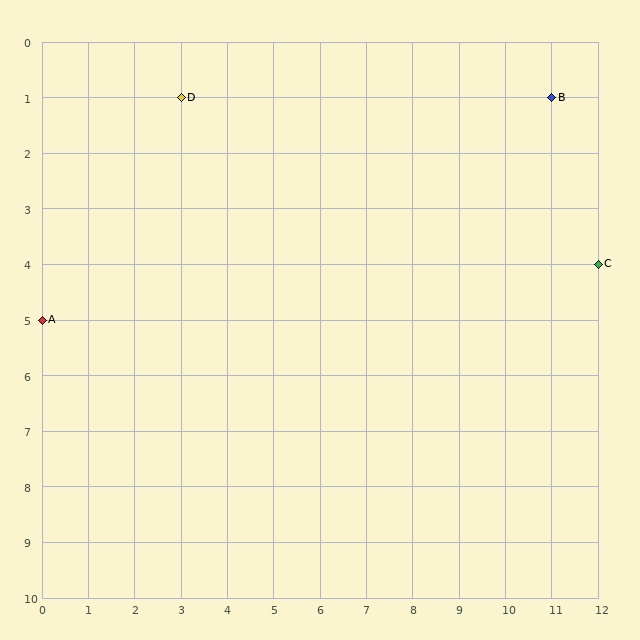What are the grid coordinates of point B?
Point B is at grid coordinates (11, 1).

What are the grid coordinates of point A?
Point A is at grid coordinates (0, 5).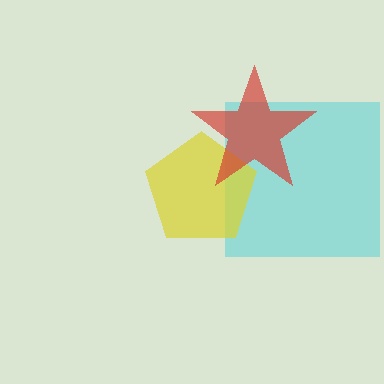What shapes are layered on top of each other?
The layered shapes are: a cyan square, a yellow pentagon, a red star.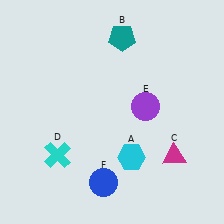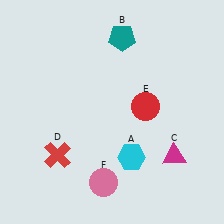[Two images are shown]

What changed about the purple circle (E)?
In Image 1, E is purple. In Image 2, it changed to red.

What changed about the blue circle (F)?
In Image 1, F is blue. In Image 2, it changed to pink.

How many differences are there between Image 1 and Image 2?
There are 3 differences between the two images.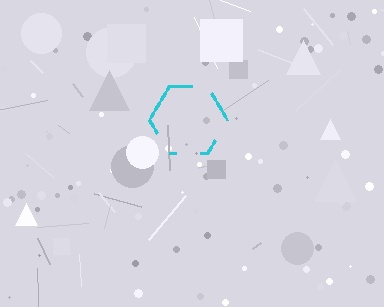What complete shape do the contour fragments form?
The contour fragments form a hexagon.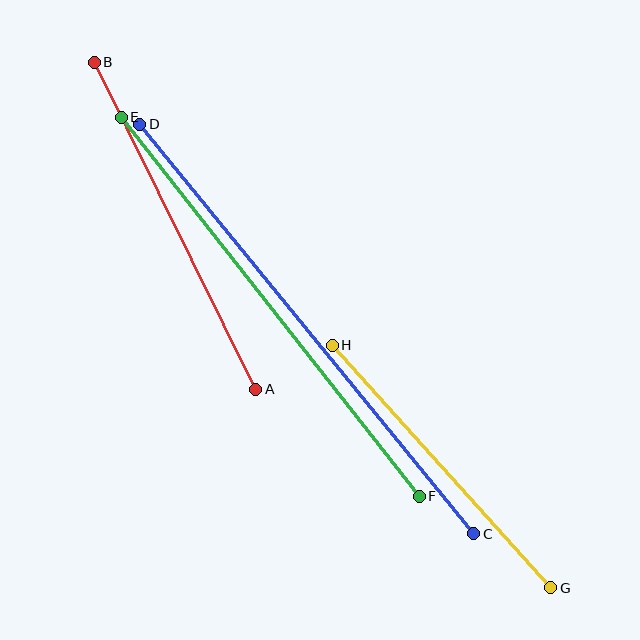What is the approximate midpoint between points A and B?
The midpoint is at approximately (175, 226) pixels.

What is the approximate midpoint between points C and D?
The midpoint is at approximately (307, 329) pixels.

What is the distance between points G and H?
The distance is approximately 327 pixels.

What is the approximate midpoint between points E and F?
The midpoint is at approximately (270, 307) pixels.